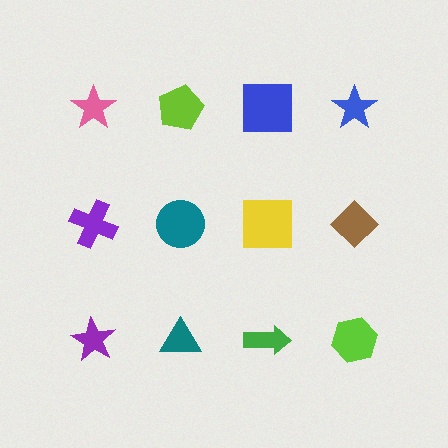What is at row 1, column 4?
A blue star.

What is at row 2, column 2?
A teal circle.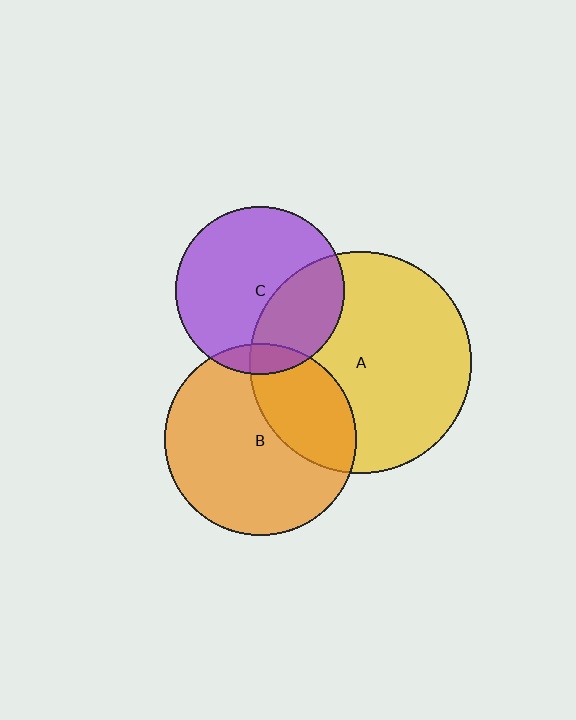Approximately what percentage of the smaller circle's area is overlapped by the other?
Approximately 10%.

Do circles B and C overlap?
Yes.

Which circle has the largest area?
Circle A (yellow).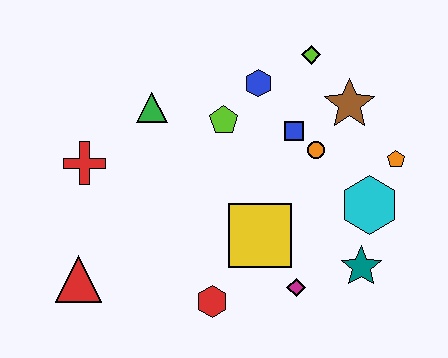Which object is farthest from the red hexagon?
The lime diamond is farthest from the red hexagon.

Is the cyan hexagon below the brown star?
Yes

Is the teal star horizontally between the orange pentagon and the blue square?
Yes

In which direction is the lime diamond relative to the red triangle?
The lime diamond is to the right of the red triangle.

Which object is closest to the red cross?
The green triangle is closest to the red cross.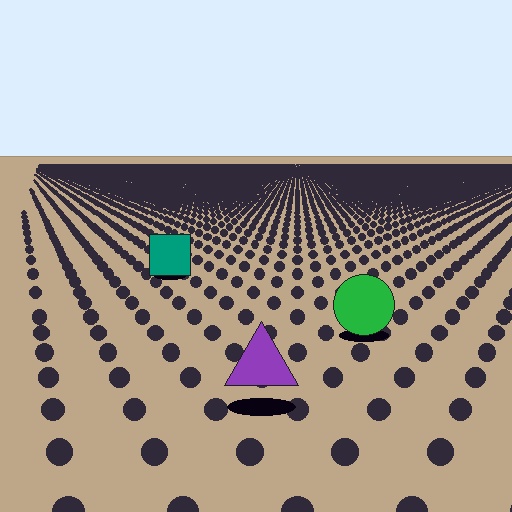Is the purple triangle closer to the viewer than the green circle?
Yes. The purple triangle is closer — you can tell from the texture gradient: the ground texture is coarser near it.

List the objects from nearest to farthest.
From nearest to farthest: the purple triangle, the green circle, the teal square.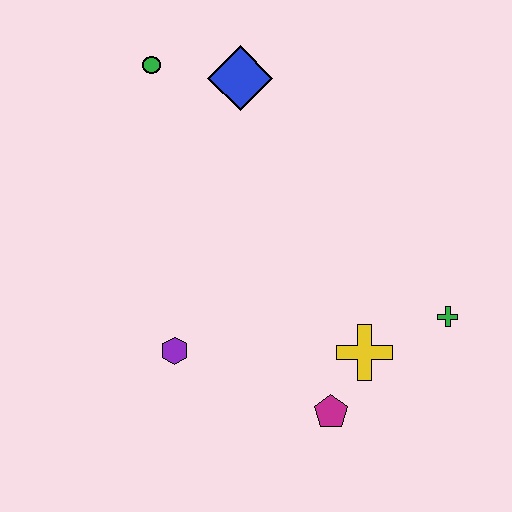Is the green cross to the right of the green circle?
Yes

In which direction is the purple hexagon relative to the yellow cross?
The purple hexagon is to the left of the yellow cross.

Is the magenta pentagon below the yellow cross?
Yes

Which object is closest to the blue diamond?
The green circle is closest to the blue diamond.